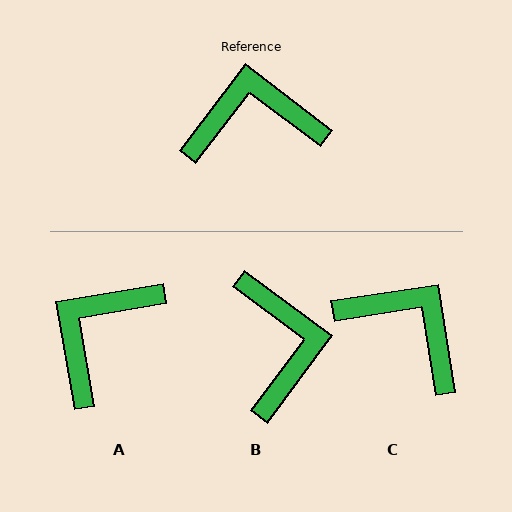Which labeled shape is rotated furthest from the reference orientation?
B, about 89 degrees away.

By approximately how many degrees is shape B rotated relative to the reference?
Approximately 89 degrees clockwise.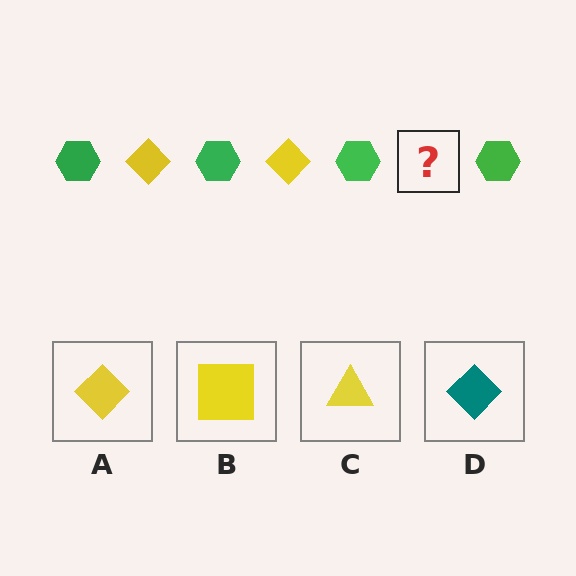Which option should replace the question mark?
Option A.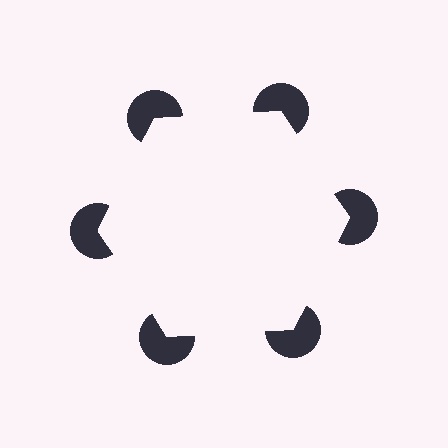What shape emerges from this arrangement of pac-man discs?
An illusory hexagon — its edges are inferred from the aligned wedge cuts in the pac-man discs, not physically drawn.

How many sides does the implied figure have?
6 sides.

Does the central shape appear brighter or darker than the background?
It typically appears slightly brighter than the background, even though no actual brightness change is drawn.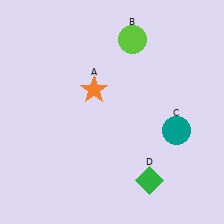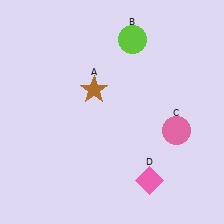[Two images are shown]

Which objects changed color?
A changed from orange to brown. C changed from teal to pink. D changed from green to pink.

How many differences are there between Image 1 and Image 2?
There are 3 differences between the two images.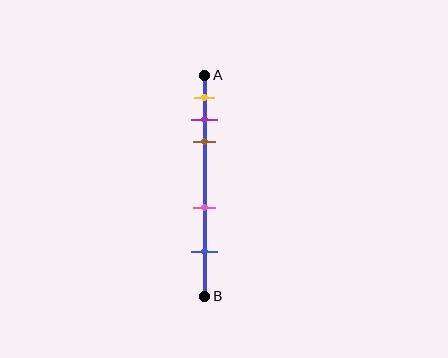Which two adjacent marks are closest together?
The purple and brown marks are the closest adjacent pair.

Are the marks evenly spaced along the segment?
No, the marks are not evenly spaced.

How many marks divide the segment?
There are 5 marks dividing the segment.